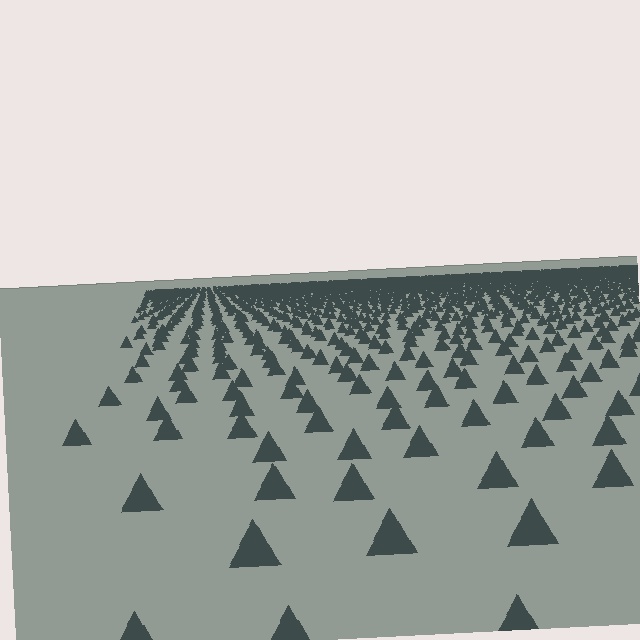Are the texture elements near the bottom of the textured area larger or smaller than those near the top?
Larger. Near the bottom, elements are closer to the viewer and appear at a bigger on-screen size.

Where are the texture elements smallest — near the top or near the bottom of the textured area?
Near the top.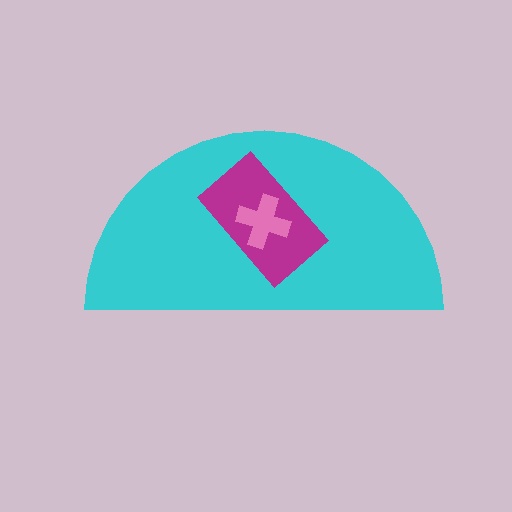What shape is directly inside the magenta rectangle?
The pink cross.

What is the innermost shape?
The pink cross.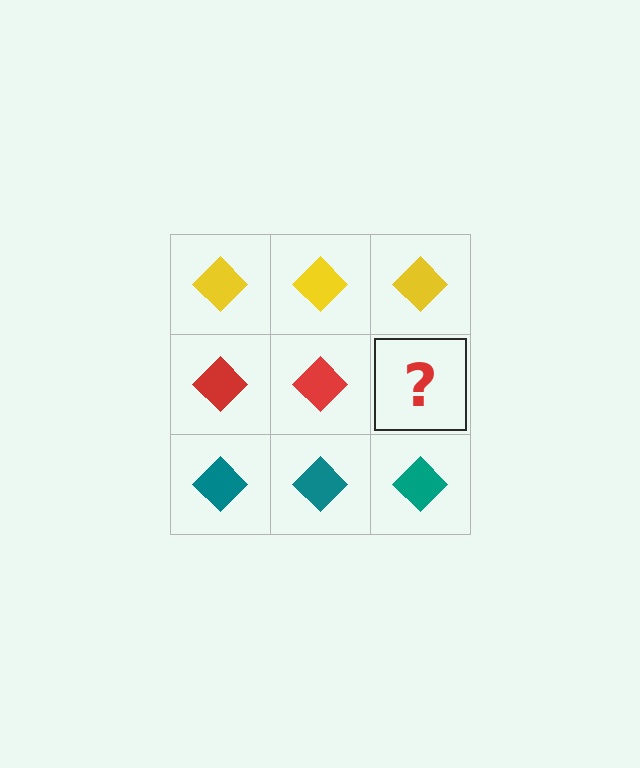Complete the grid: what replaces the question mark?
The question mark should be replaced with a red diamond.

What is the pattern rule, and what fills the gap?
The rule is that each row has a consistent color. The gap should be filled with a red diamond.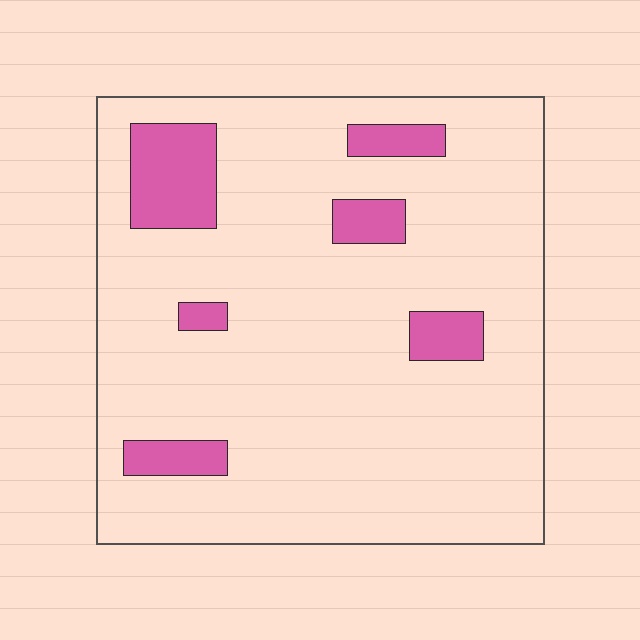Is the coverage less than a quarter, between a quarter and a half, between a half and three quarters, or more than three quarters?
Less than a quarter.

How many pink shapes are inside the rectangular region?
6.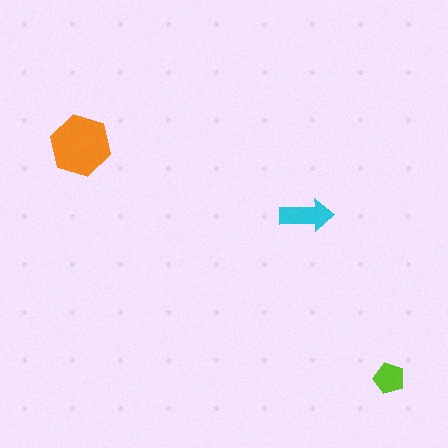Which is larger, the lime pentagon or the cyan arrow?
The cyan arrow.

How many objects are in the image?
There are 3 objects in the image.